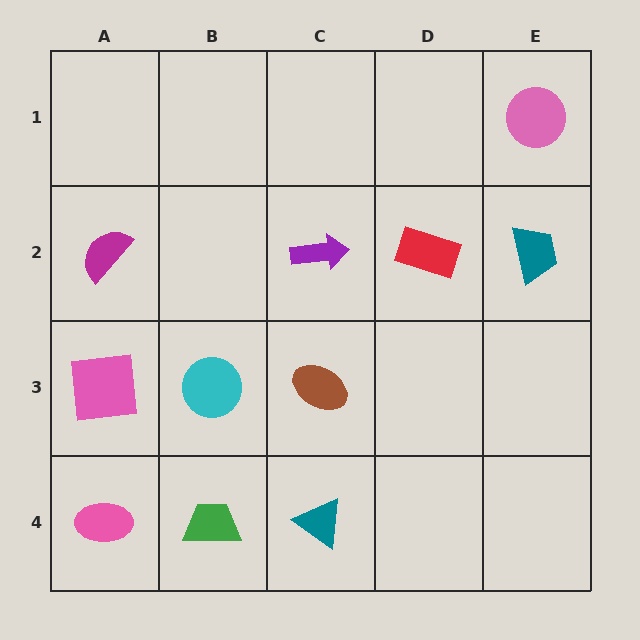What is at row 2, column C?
A purple arrow.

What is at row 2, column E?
A teal trapezoid.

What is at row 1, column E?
A pink circle.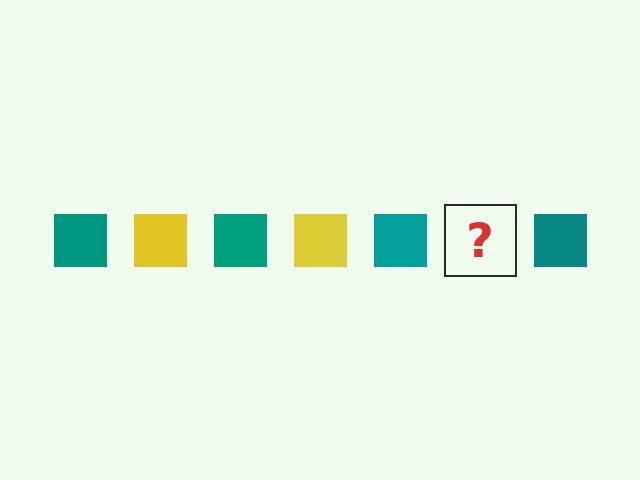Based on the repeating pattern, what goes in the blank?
The blank should be a yellow square.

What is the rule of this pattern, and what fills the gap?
The rule is that the pattern cycles through teal, yellow squares. The gap should be filled with a yellow square.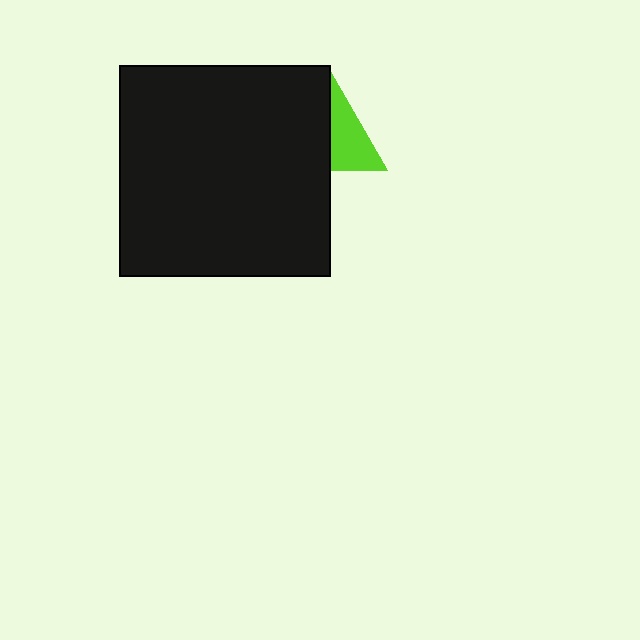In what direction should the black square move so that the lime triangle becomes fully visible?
The black square should move left. That is the shortest direction to clear the overlap and leave the lime triangle fully visible.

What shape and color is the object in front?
The object in front is a black square.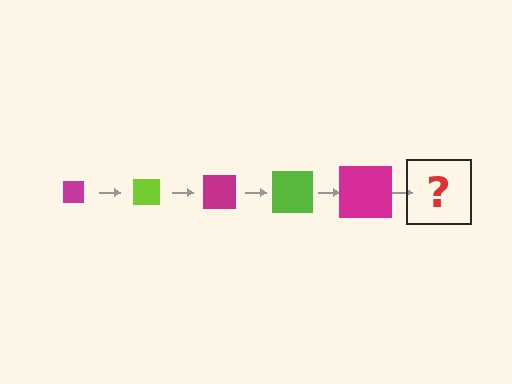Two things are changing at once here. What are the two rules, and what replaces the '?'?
The two rules are that the square grows larger each step and the color cycles through magenta and lime. The '?' should be a lime square, larger than the previous one.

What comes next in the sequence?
The next element should be a lime square, larger than the previous one.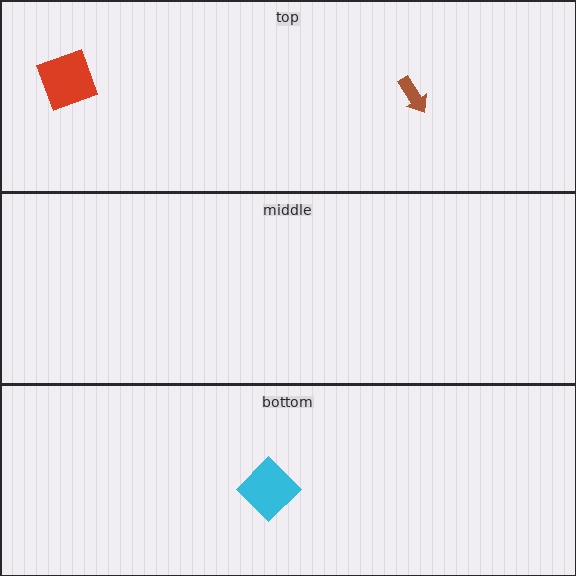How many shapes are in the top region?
2.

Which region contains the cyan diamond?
The bottom region.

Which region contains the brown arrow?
The top region.